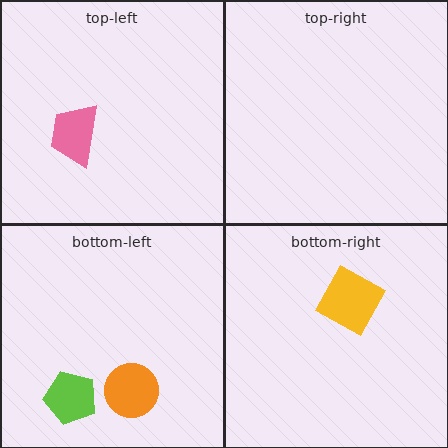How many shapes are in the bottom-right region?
1.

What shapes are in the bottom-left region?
The lime pentagon, the orange circle.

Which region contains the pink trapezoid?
The top-left region.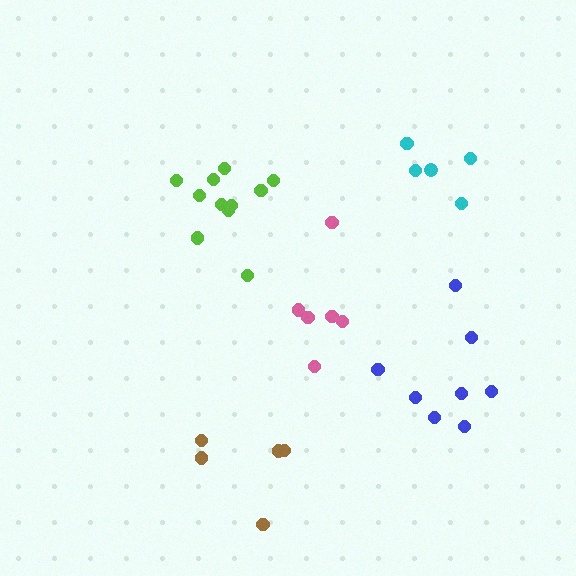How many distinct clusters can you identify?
There are 5 distinct clusters.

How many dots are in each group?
Group 1: 6 dots, Group 2: 11 dots, Group 3: 8 dots, Group 4: 5 dots, Group 5: 5 dots (35 total).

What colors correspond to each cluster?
The clusters are colored: pink, lime, blue, cyan, brown.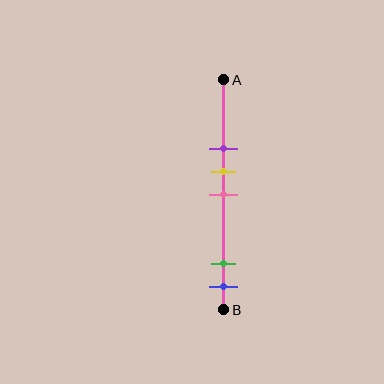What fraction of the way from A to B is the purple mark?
The purple mark is approximately 30% (0.3) of the way from A to B.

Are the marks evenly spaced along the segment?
No, the marks are not evenly spaced.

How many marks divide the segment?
There are 5 marks dividing the segment.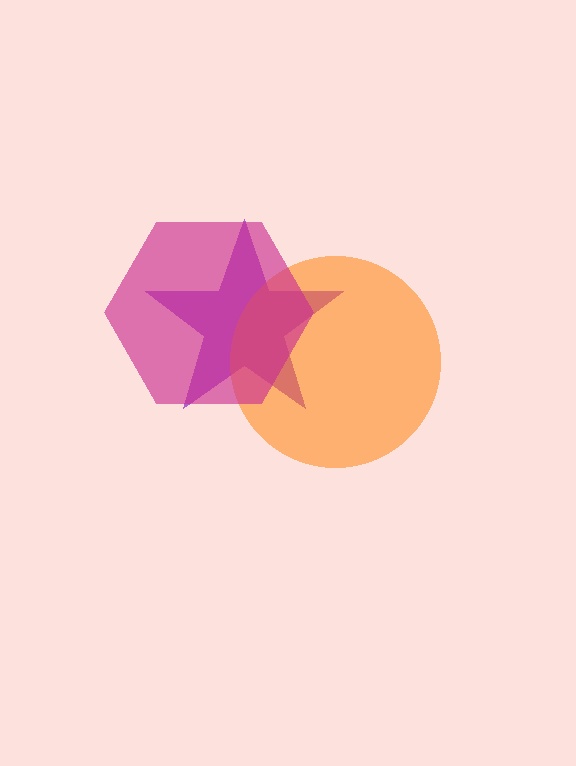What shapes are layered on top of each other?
The layered shapes are: a purple star, an orange circle, a magenta hexagon.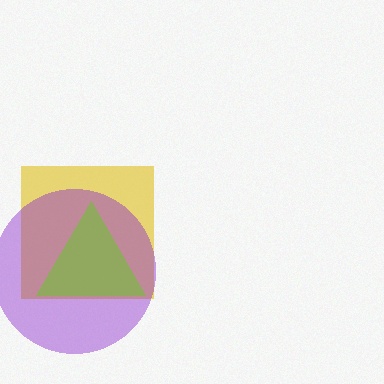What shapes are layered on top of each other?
The layered shapes are: a yellow square, a purple circle, a lime triangle.